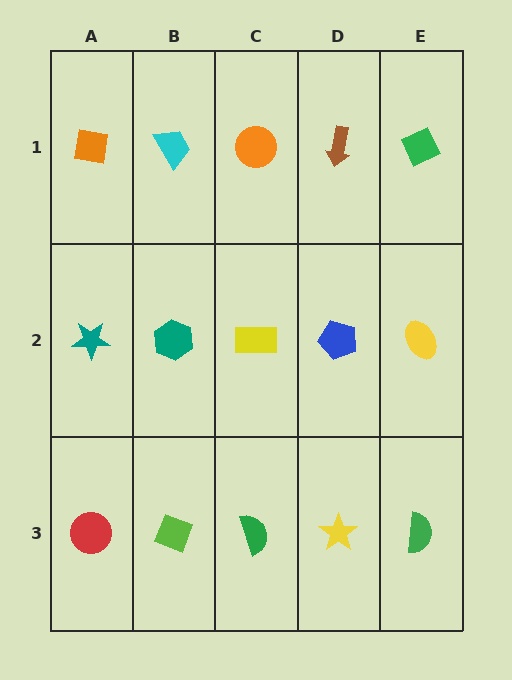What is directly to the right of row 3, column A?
A lime diamond.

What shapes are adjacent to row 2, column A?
An orange square (row 1, column A), a red circle (row 3, column A), a teal hexagon (row 2, column B).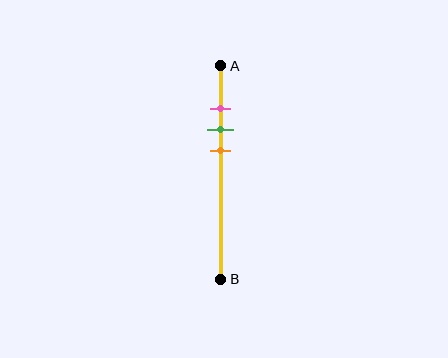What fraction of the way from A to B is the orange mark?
The orange mark is approximately 40% (0.4) of the way from A to B.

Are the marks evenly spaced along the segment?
Yes, the marks are approximately evenly spaced.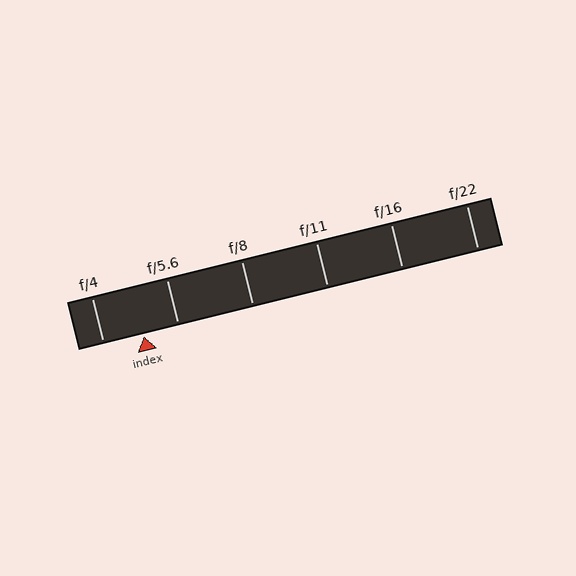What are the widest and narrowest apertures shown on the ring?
The widest aperture shown is f/4 and the narrowest is f/22.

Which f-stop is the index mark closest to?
The index mark is closest to f/5.6.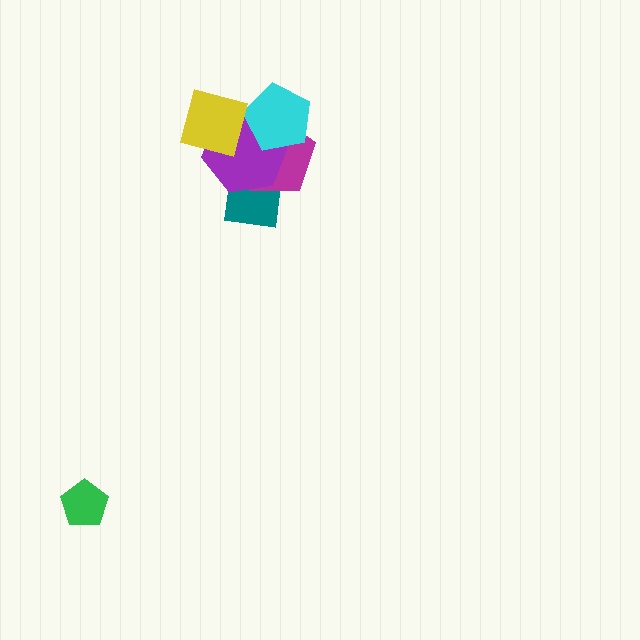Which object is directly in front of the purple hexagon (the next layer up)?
The cyan pentagon is directly in front of the purple hexagon.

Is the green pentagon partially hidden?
No, no other shape covers it.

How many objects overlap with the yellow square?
3 objects overlap with the yellow square.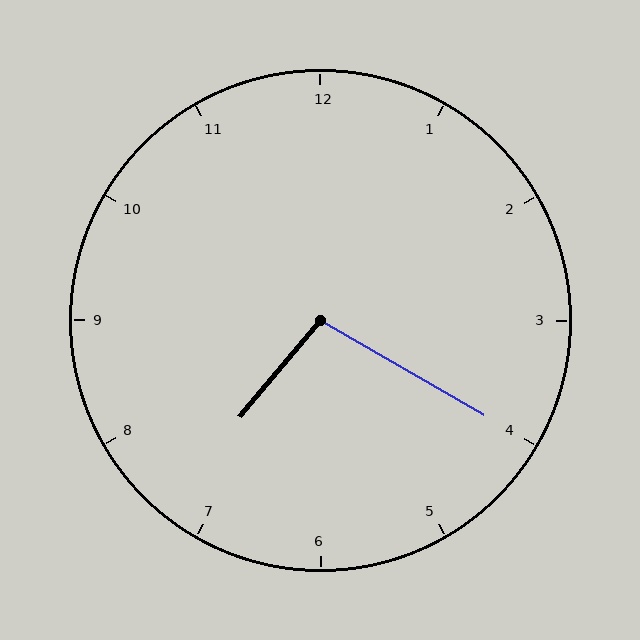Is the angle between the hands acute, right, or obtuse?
It is obtuse.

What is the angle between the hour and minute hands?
Approximately 100 degrees.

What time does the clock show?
7:20.